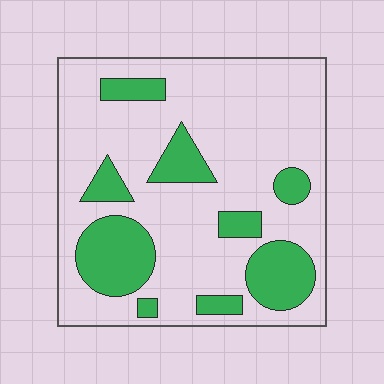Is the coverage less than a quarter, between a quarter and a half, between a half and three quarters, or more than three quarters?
Less than a quarter.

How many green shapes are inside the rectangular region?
9.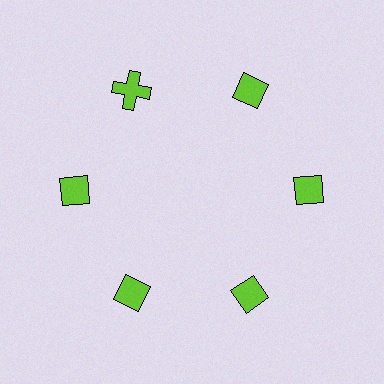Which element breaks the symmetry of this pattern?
The lime cross at roughly the 11 o'clock position breaks the symmetry. All other shapes are lime diamonds.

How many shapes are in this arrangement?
There are 6 shapes arranged in a ring pattern.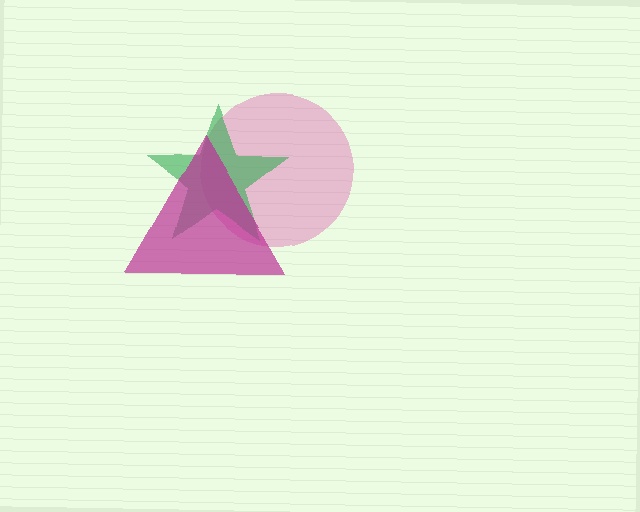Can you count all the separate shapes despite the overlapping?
Yes, there are 3 separate shapes.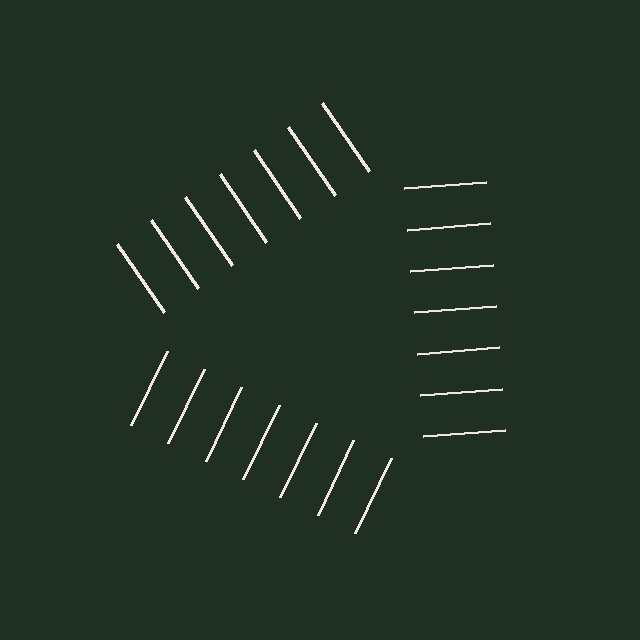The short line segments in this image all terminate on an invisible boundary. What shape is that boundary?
An illusory triangle — the line segments terminate on its edges but no continuous stroke is drawn.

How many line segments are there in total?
21 — 7 along each of the 3 edges.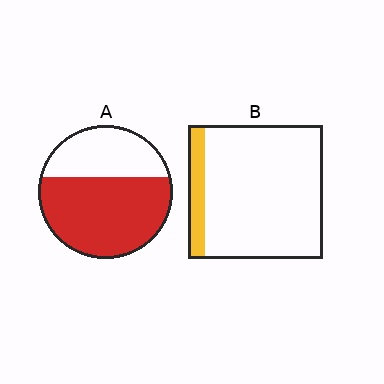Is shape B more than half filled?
No.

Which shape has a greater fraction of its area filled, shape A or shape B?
Shape A.